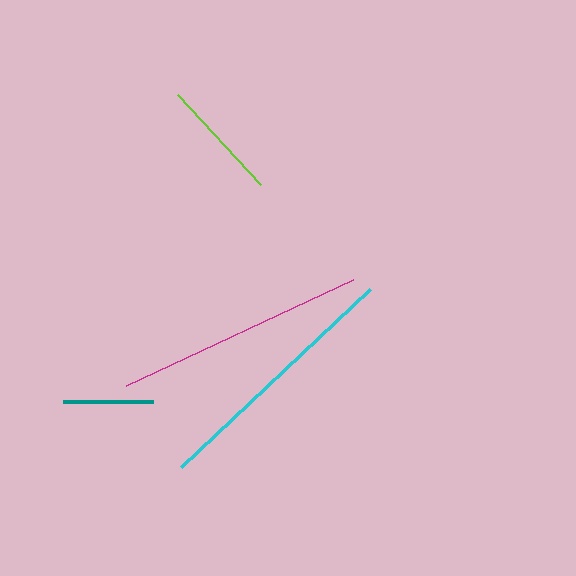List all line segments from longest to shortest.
From longest to shortest: cyan, magenta, lime, teal.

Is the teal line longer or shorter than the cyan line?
The cyan line is longer than the teal line.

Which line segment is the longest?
The cyan line is the longest at approximately 259 pixels.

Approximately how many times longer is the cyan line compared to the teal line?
The cyan line is approximately 2.9 times the length of the teal line.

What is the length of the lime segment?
The lime segment is approximately 123 pixels long.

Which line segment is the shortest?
The teal line is the shortest at approximately 90 pixels.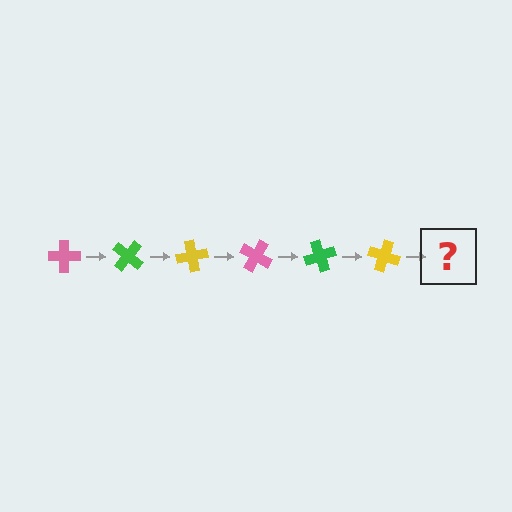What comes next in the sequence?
The next element should be a pink cross, rotated 240 degrees from the start.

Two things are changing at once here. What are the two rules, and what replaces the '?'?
The two rules are that it rotates 40 degrees each step and the color cycles through pink, green, and yellow. The '?' should be a pink cross, rotated 240 degrees from the start.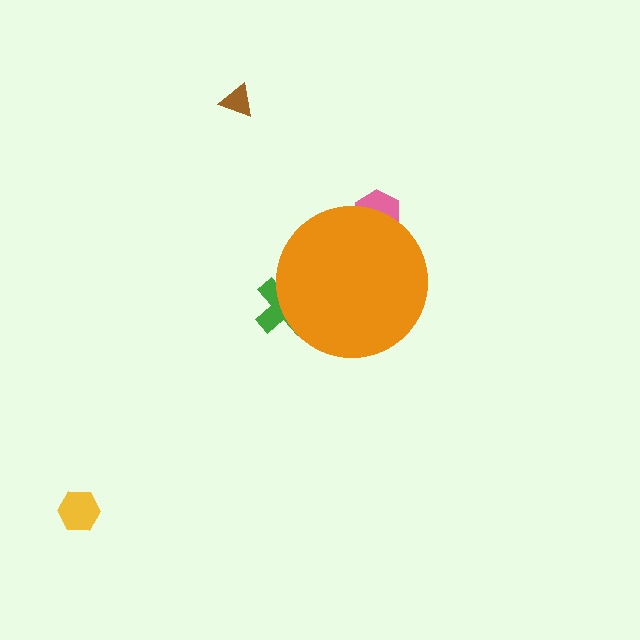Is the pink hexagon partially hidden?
Yes, the pink hexagon is partially hidden behind the orange circle.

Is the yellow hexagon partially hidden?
No, the yellow hexagon is fully visible.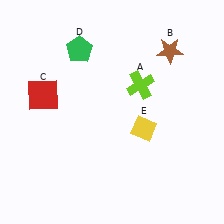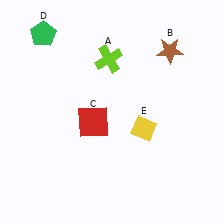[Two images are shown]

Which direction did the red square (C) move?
The red square (C) moved right.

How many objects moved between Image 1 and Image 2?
3 objects moved between the two images.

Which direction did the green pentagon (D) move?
The green pentagon (D) moved left.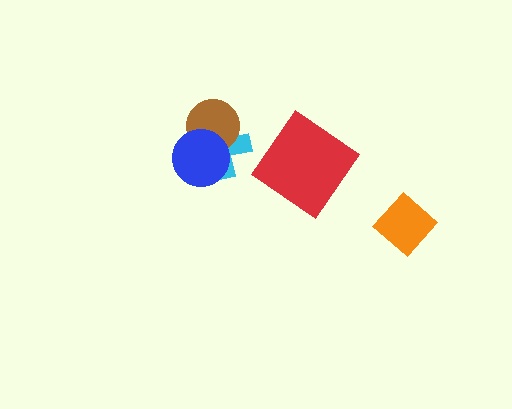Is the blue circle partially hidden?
No, no other shape covers it.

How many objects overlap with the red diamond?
0 objects overlap with the red diamond.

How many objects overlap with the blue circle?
2 objects overlap with the blue circle.